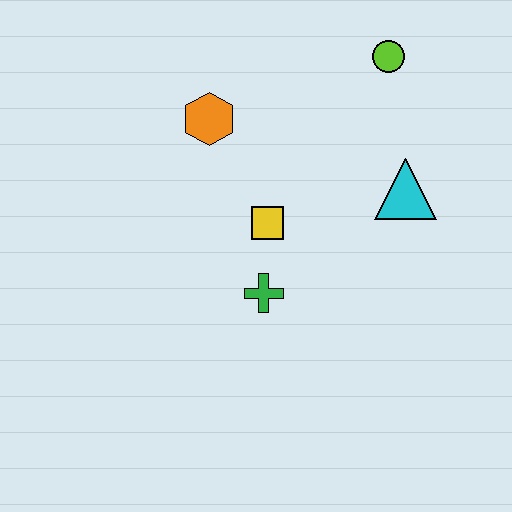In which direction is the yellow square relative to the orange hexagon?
The yellow square is below the orange hexagon.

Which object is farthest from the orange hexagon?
The cyan triangle is farthest from the orange hexagon.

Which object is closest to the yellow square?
The green cross is closest to the yellow square.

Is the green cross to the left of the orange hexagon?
No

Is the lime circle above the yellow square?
Yes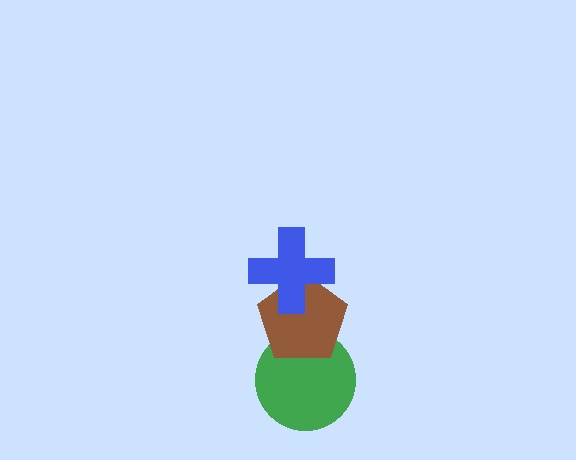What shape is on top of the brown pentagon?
The blue cross is on top of the brown pentagon.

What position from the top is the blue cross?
The blue cross is 1st from the top.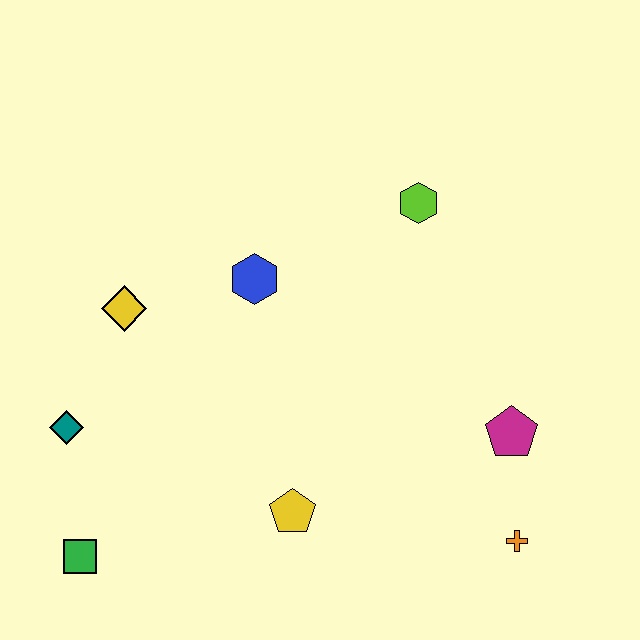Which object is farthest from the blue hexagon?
The orange cross is farthest from the blue hexagon.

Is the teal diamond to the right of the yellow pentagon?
No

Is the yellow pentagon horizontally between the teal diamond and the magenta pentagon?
Yes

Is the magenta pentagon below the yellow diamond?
Yes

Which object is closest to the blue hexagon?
The yellow diamond is closest to the blue hexagon.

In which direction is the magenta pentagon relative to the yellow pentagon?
The magenta pentagon is to the right of the yellow pentagon.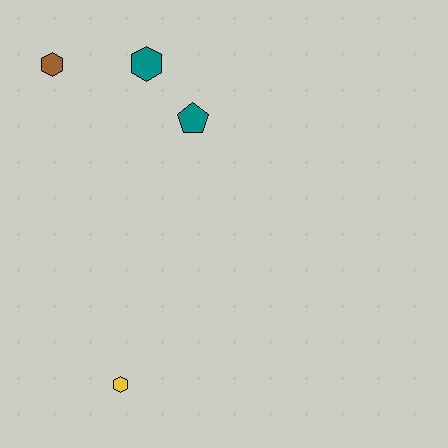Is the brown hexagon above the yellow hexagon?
Yes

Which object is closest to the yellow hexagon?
The teal pentagon is closest to the yellow hexagon.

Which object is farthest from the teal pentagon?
The yellow hexagon is farthest from the teal pentagon.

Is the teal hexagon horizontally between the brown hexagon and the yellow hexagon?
No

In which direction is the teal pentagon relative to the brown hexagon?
The teal pentagon is to the right of the brown hexagon.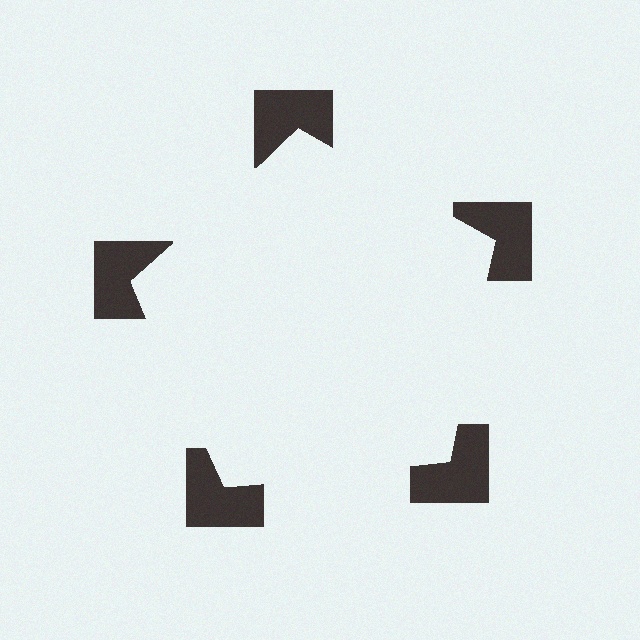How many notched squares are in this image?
There are 5 — one at each vertex of the illusory pentagon.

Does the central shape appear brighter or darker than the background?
It typically appears slightly brighter than the background, even though no actual brightness change is drawn.